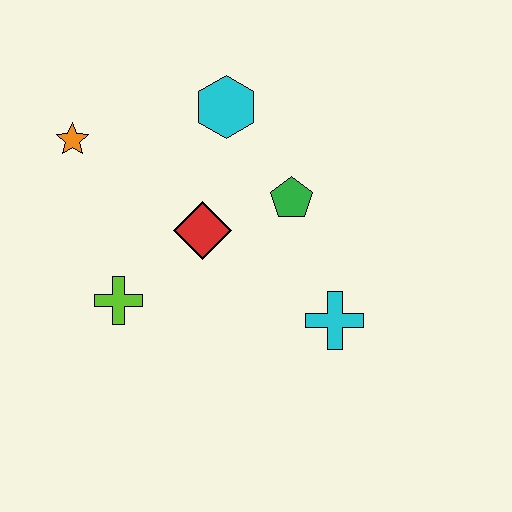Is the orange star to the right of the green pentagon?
No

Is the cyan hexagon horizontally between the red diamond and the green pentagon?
Yes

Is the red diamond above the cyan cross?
Yes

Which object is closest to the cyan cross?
The green pentagon is closest to the cyan cross.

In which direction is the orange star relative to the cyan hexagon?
The orange star is to the left of the cyan hexagon.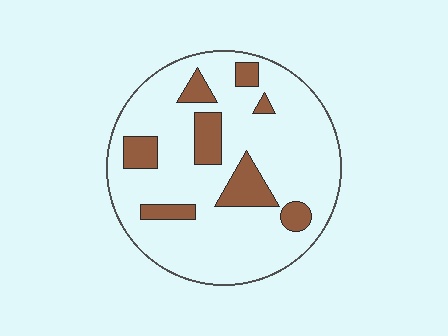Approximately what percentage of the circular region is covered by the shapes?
Approximately 20%.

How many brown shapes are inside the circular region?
8.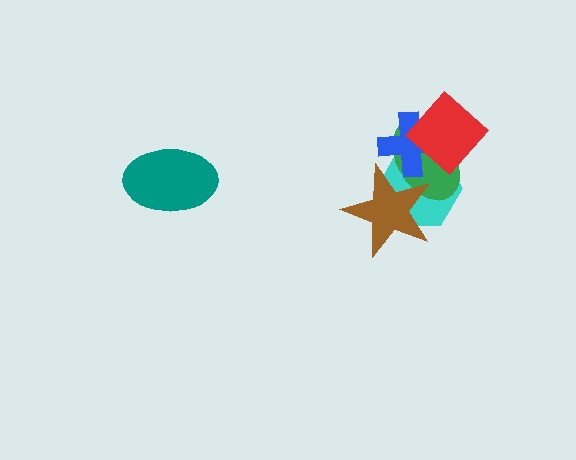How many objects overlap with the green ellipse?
4 objects overlap with the green ellipse.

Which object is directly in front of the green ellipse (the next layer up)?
The blue cross is directly in front of the green ellipse.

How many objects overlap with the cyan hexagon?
4 objects overlap with the cyan hexagon.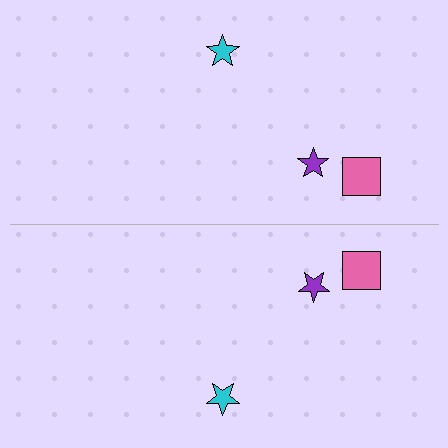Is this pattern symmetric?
Yes, this pattern has bilateral (reflection) symmetry.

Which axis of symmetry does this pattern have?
The pattern has a horizontal axis of symmetry running through the center of the image.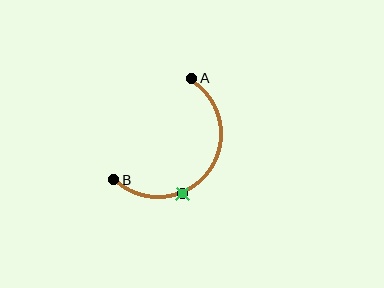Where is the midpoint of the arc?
The arc midpoint is the point on the curve farthest from the straight line joining A and B. It sits below and to the right of that line.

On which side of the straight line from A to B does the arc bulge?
The arc bulges below and to the right of the straight line connecting A and B.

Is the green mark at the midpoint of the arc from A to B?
No. The green mark lies on the arc but is closer to endpoint B. The arc midpoint would be at the point on the curve equidistant along the arc from both A and B.